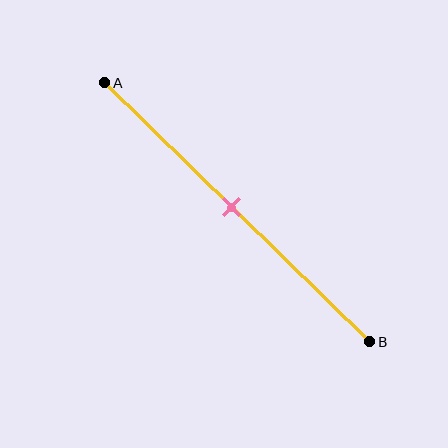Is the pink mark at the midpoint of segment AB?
Yes, the mark is approximately at the midpoint.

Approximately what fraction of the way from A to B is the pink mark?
The pink mark is approximately 50% of the way from A to B.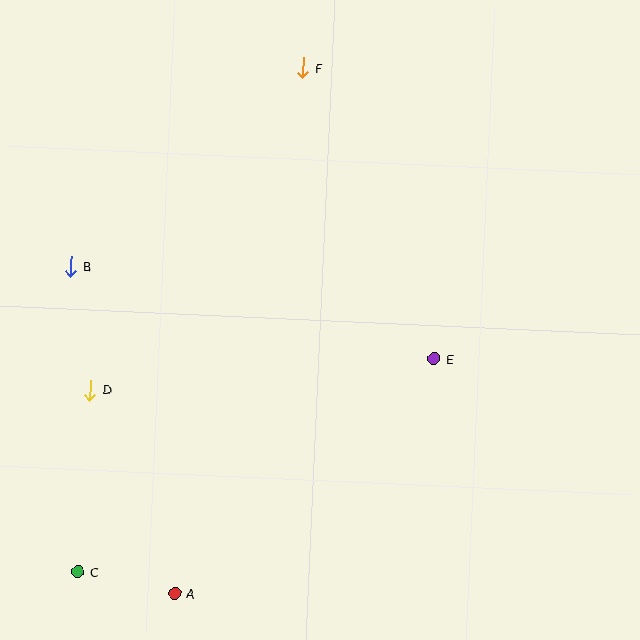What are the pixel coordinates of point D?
Point D is at (90, 390).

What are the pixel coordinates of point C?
Point C is at (78, 572).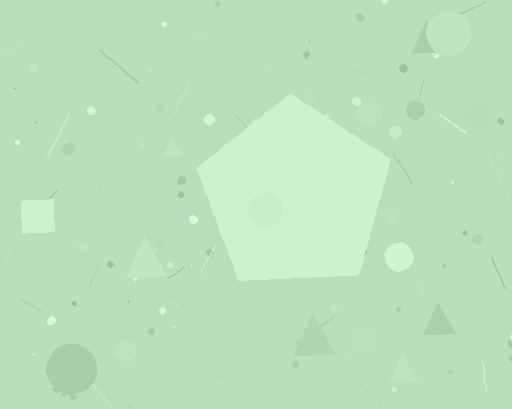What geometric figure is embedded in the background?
A pentagon is embedded in the background.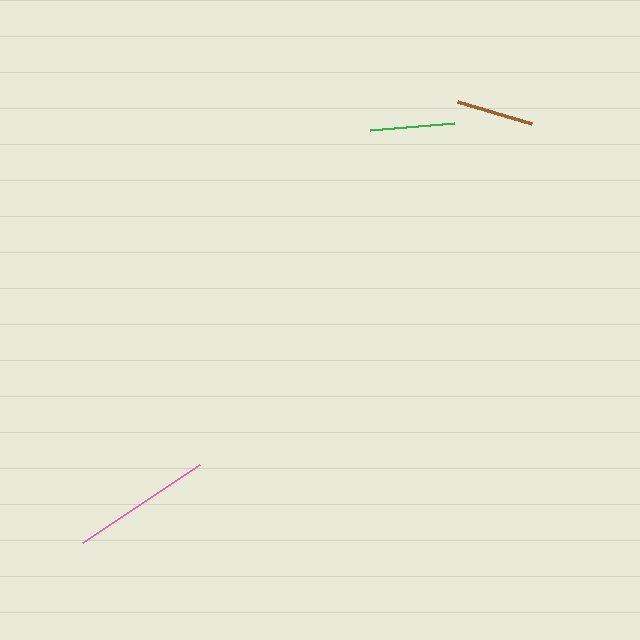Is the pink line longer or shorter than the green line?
The pink line is longer than the green line.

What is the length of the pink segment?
The pink segment is approximately 140 pixels long.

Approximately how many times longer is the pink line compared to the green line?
The pink line is approximately 1.7 times the length of the green line.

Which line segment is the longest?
The pink line is the longest at approximately 140 pixels.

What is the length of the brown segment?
The brown segment is approximately 77 pixels long.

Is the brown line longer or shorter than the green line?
The green line is longer than the brown line.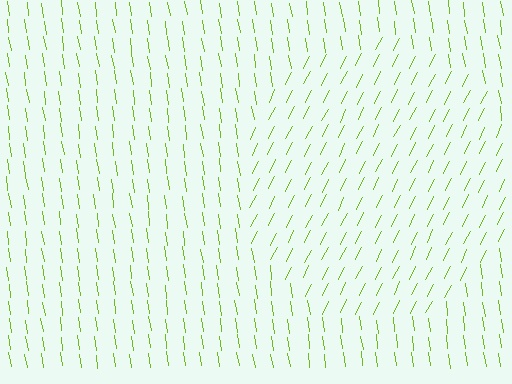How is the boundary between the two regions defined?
The boundary is defined purely by a change in line orientation (approximately 35 degrees difference). All lines are the same color and thickness.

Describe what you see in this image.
The image is filled with small lime line segments. A circle region in the image has lines oriented differently from the surrounding lines, creating a visible texture boundary.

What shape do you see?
I see a circle.